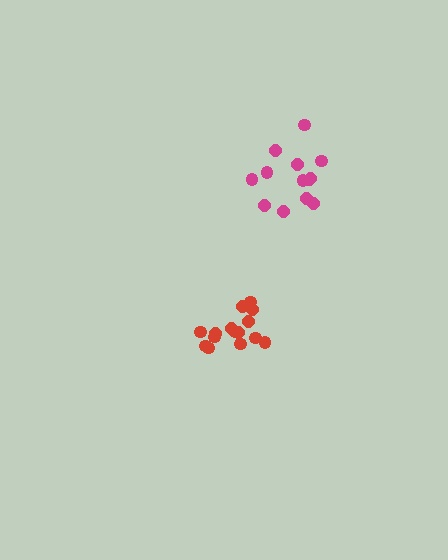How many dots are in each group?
Group 1: 15 dots, Group 2: 13 dots (28 total).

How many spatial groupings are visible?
There are 2 spatial groupings.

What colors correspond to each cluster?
The clusters are colored: red, magenta.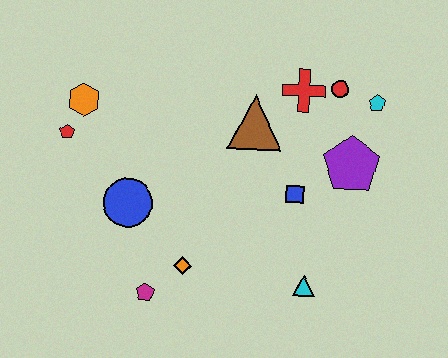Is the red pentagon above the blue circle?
Yes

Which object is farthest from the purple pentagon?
The red pentagon is farthest from the purple pentagon.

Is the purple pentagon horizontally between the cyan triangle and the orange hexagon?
No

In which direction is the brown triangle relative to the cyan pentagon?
The brown triangle is to the left of the cyan pentagon.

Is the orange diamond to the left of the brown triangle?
Yes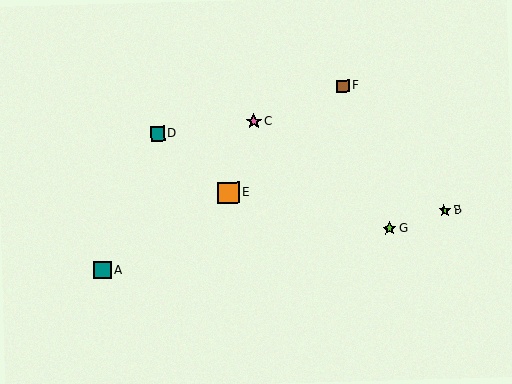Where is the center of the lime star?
The center of the lime star is at (444, 210).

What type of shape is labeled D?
Shape D is a teal square.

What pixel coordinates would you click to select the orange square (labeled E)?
Click at (228, 193) to select the orange square E.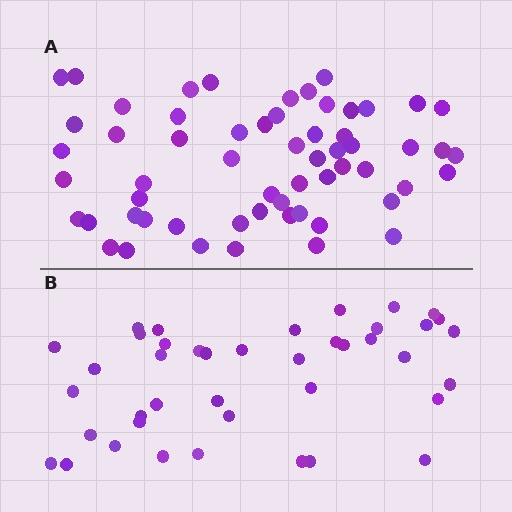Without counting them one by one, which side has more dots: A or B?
Region A (the top region) has more dots.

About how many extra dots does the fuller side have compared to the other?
Region A has approximately 20 more dots than region B.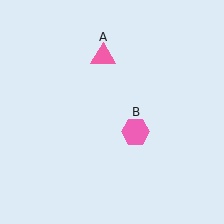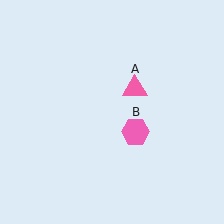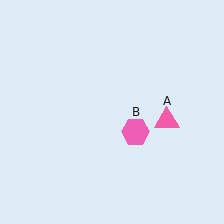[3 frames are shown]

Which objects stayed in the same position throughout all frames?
Pink hexagon (object B) remained stationary.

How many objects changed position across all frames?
1 object changed position: pink triangle (object A).